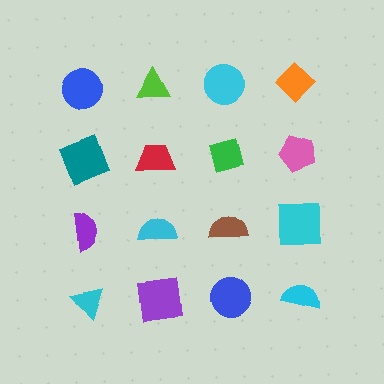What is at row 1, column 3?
A cyan circle.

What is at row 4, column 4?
A cyan semicircle.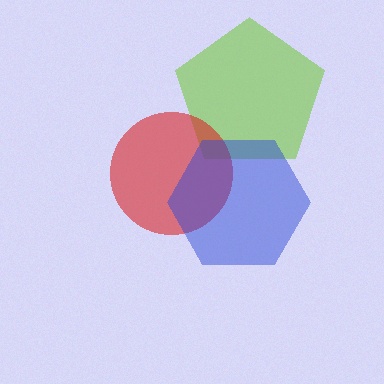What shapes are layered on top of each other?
The layered shapes are: a lime pentagon, a red circle, a blue hexagon.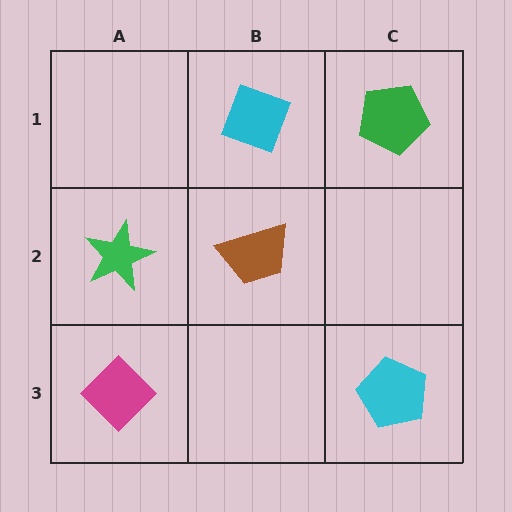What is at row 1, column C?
A green pentagon.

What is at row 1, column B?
A cyan diamond.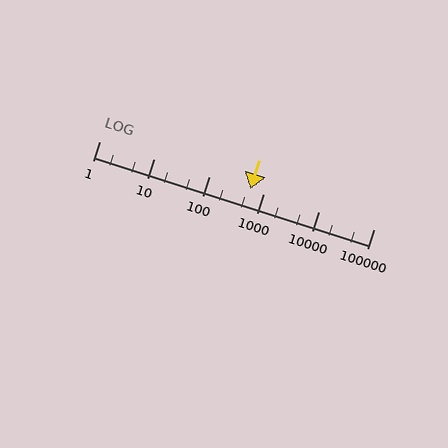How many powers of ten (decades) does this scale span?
The scale spans 5 decades, from 1 to 100000.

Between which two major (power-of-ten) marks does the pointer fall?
The pointer is between 100 and 1000.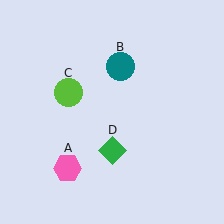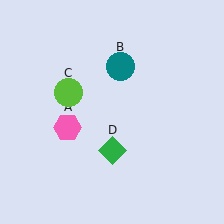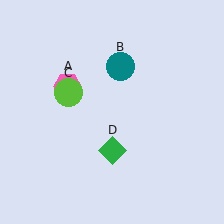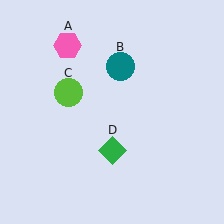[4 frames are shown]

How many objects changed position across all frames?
1 object changed position: pink hexagon (object A).